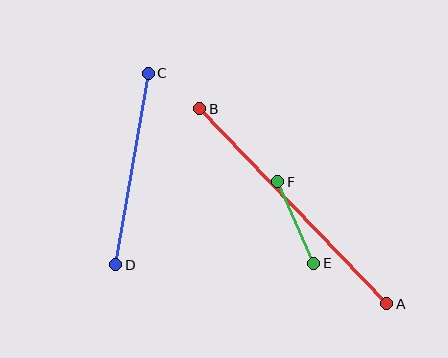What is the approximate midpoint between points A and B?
The midpoint is at approximately (293, 206) pixels.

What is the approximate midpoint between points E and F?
The midpoint is at approximately (296, 222) pixels.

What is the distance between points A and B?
The distance is approximately 270 pixels.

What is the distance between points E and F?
The distance is approximately 89 pixels.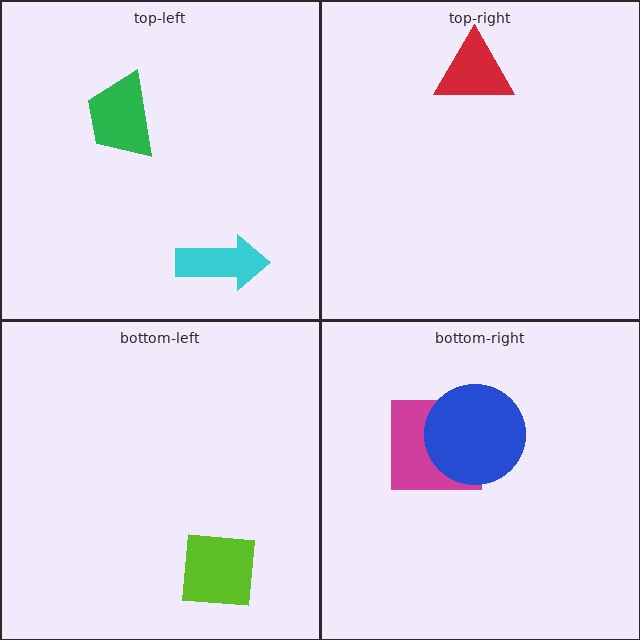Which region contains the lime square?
The bottom-left region.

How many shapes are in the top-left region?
2.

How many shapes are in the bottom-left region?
1.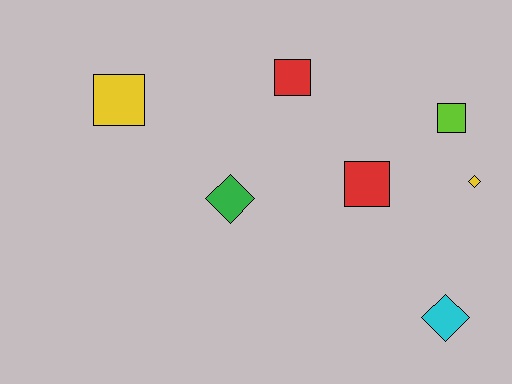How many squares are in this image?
There are 4 squares.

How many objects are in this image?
There are 7 objects.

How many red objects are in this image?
There are 2 red objects.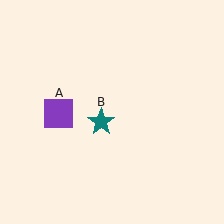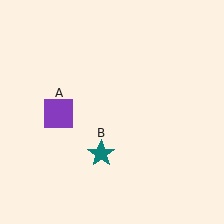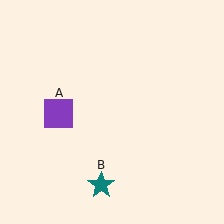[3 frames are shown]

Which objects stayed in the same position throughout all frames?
Purple square (object A) remained stationary.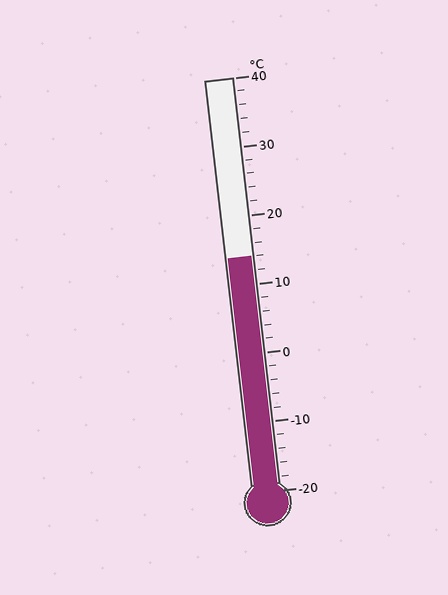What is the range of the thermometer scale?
The thermometer scale ranges from -20°C to 40°C.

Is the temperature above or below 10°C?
The temperature is above 10°C.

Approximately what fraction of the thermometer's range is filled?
The thermometer is filled to approximately 55% of its range.